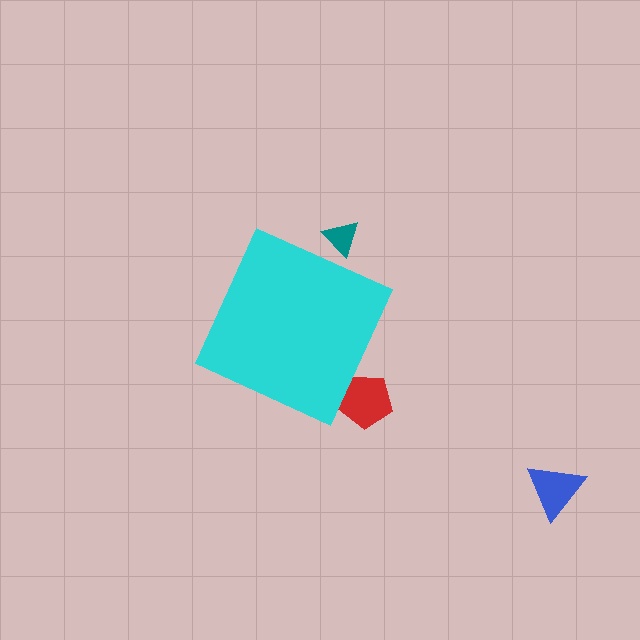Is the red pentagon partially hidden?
Yes, the red pentagon is partially hidden behind the cyan diamond.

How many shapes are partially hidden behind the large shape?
2 shapes are partially hidden.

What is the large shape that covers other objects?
A cyan diamond.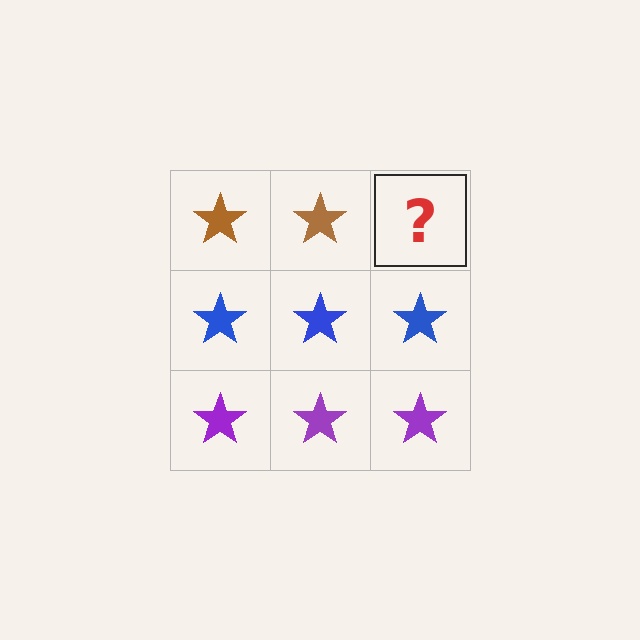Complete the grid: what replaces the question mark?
The question mark should be replaced with a brown star.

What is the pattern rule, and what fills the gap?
The rule is that each row has a consistent color. The gap should be filled with a brown star.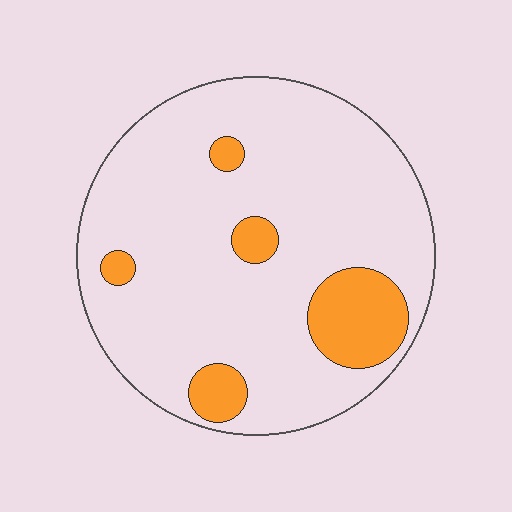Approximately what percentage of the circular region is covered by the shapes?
Approximately 15%.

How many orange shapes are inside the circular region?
5.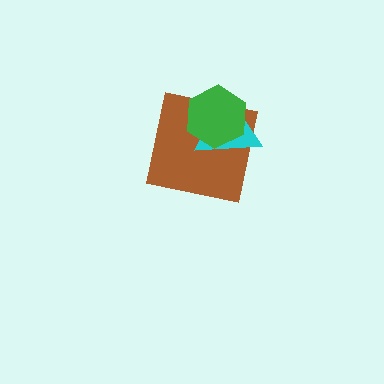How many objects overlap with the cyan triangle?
2 objects overlap with the cyan triangle.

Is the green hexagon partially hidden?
No, no other shape covers it.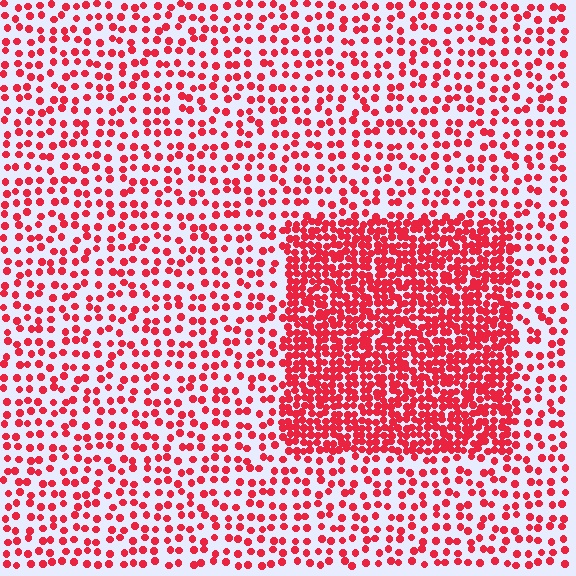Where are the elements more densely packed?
The elements are more densely packed inside the rectangle boundary.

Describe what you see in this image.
The image contains small red elements arranged at two different densities. A rectangle-shaped region is visible where the elements are more densely packed than the surrounding area.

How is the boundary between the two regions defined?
The boundary is defined by a change in element density (approximately 2.5x ratio). All elements are the same color, size, and shape.